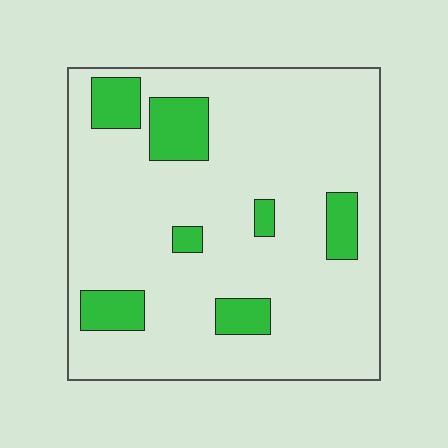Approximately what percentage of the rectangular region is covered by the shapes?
Approximately 15%.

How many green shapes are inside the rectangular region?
7.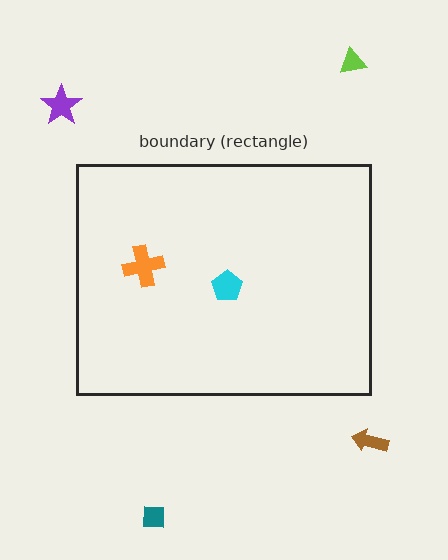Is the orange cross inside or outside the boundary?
Inside.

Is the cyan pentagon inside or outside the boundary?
Inside.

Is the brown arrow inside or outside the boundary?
Outside.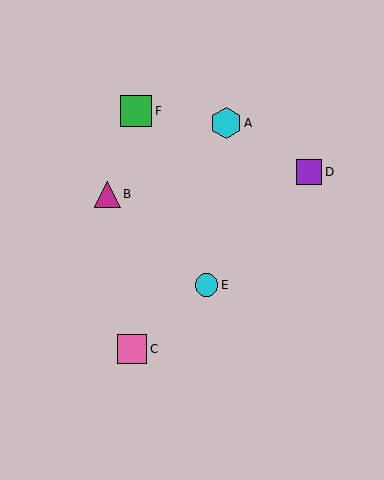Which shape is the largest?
The green square (labeled F) is the largest.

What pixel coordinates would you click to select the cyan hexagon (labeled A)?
Click at (226, 123) to select the cyan hexagon A.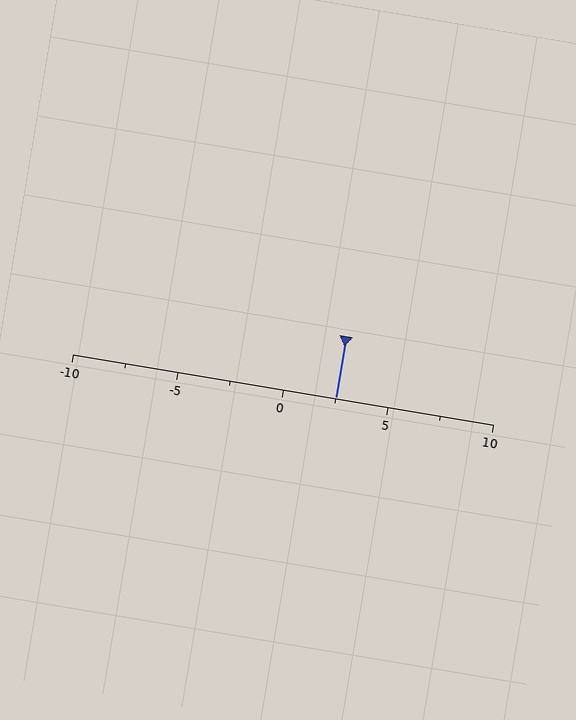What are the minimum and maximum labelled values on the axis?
The axis runs from -10 to 10.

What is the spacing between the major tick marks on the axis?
The major ticks are spaced 5 apart.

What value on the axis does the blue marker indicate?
The marker indicates approximately 2.5.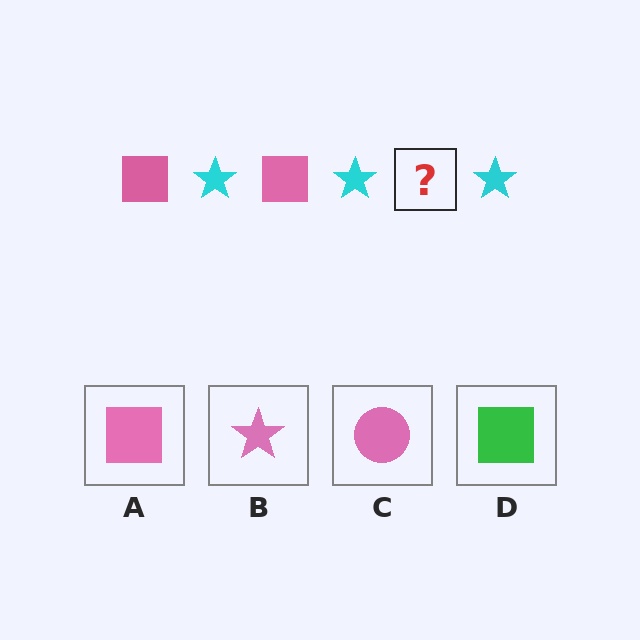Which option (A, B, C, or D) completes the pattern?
A.